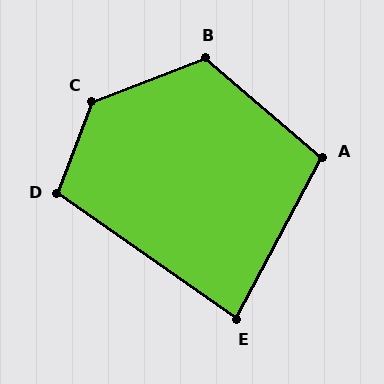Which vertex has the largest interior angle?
C, at approximately 132 degrees.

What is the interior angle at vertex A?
Approximately 103 degrees (obtuse).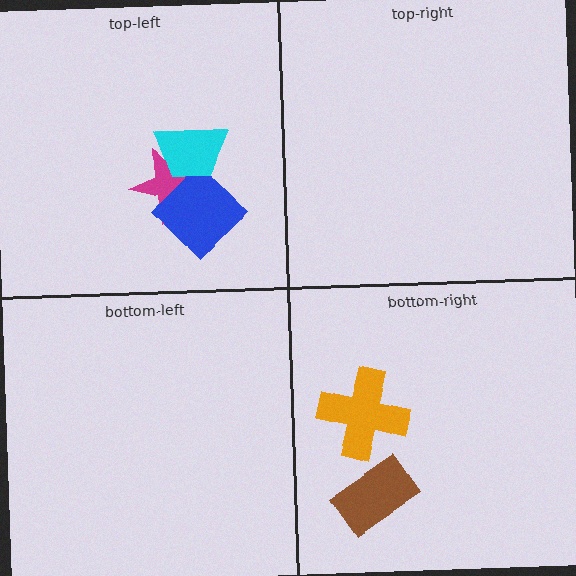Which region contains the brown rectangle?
The bottom-right region.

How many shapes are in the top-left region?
3.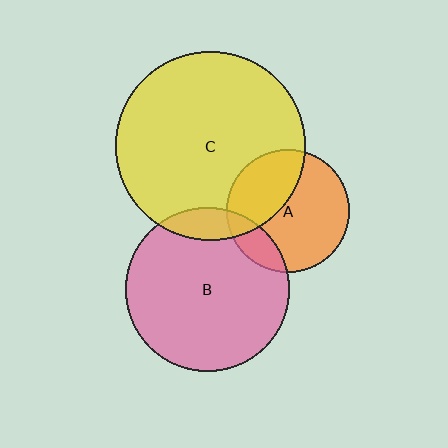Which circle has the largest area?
Circle C (yellow).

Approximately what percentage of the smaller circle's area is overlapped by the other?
Approximately 35%.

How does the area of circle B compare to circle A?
Approximately 1.8 times.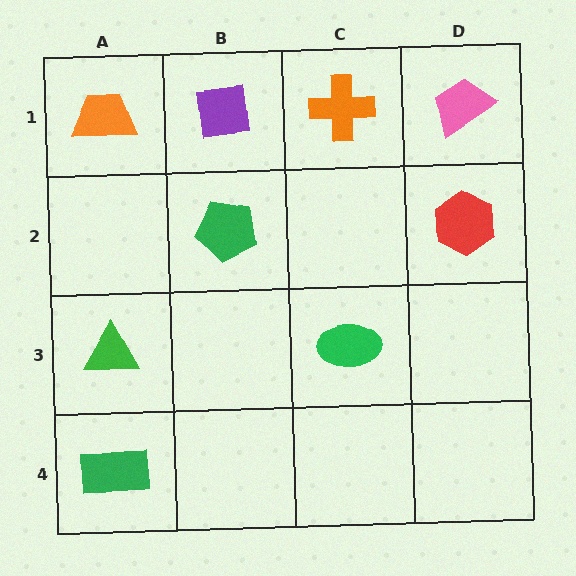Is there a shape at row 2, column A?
No, that cell is empty.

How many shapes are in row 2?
2 shapes.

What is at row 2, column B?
A green pentagon.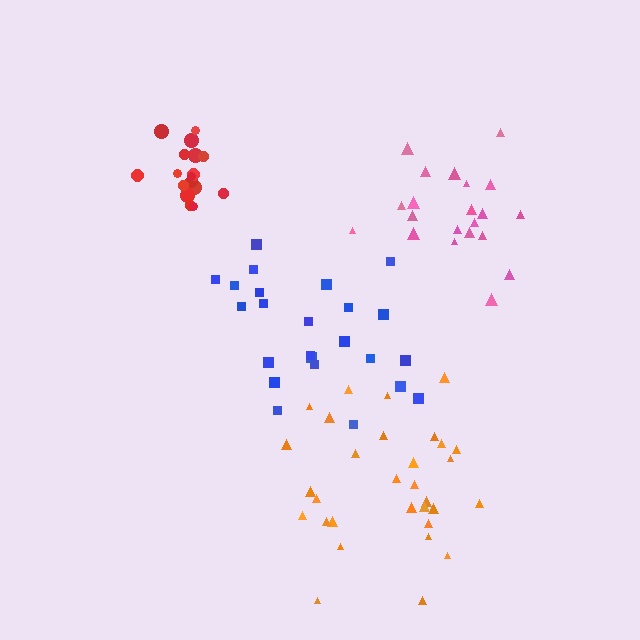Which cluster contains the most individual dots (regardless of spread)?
Orange (32).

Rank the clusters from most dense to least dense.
red, pink, orange, blue.